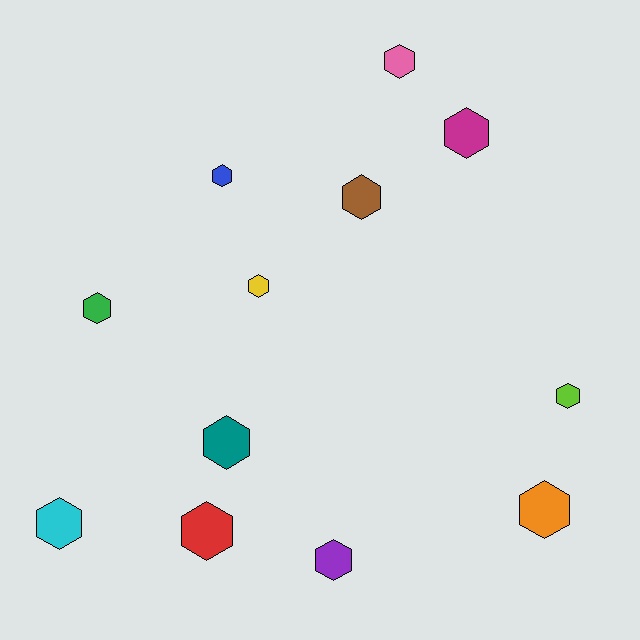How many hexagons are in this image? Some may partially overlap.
There are 12 hexagons.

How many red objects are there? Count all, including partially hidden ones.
There is 1 red object.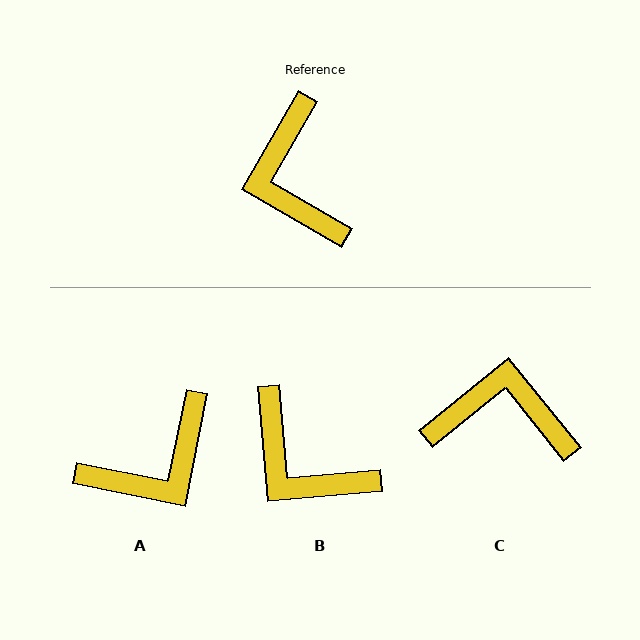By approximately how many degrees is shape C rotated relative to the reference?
Approximately 111 degrees clockwise.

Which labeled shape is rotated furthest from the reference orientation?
C, about 111 degrees away.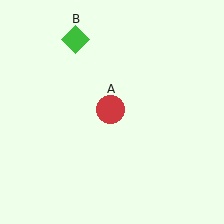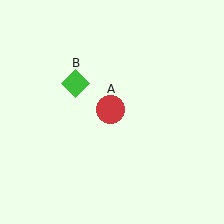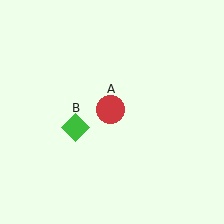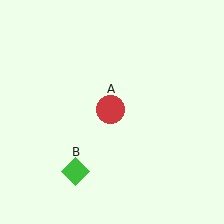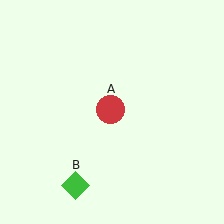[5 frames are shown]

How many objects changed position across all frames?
1 object changed position: green diamond (object B).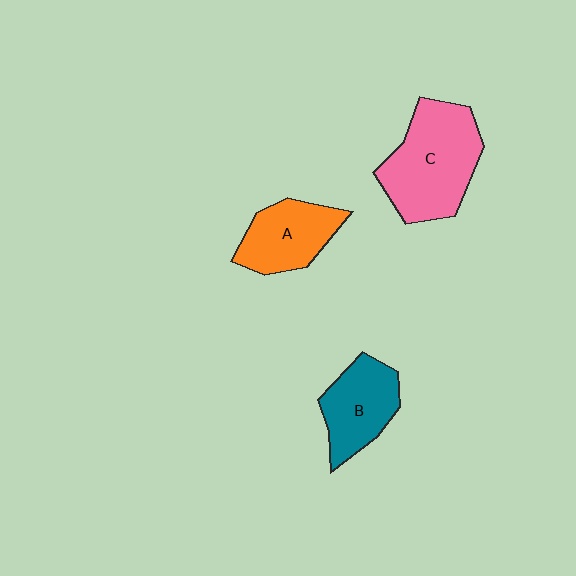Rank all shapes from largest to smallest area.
From largest to smallest: C (pink), B (teal), A (orange).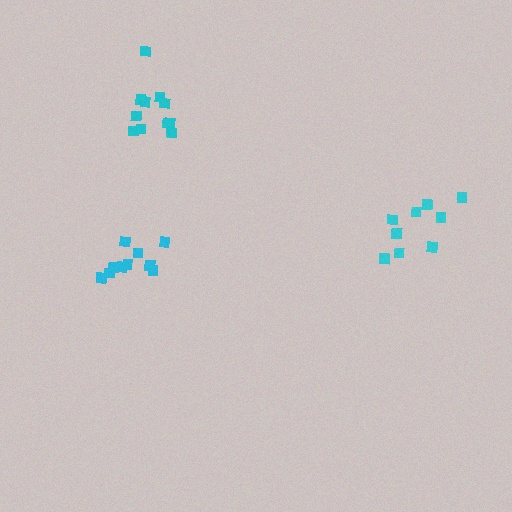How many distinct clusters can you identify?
There are 3 distinct clusters.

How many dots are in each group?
Group 1: 10 dots, Group 2: 9 dots, Group 3: 11 dots (30 total).